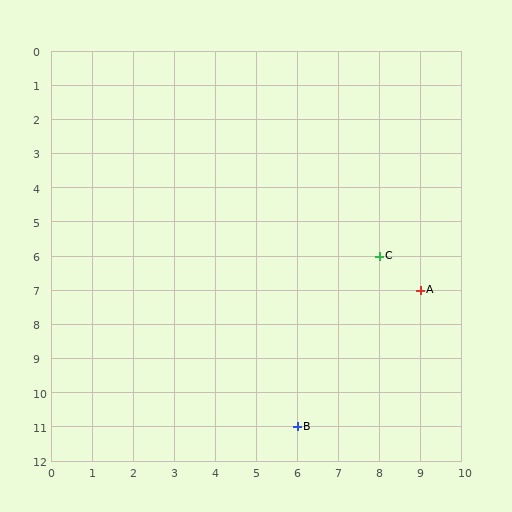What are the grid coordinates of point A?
Point A is at grid coordinates (9, 7).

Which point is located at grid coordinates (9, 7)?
Point A is at (9, 7).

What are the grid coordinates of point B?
Point B is at grid coordinates (6, 11).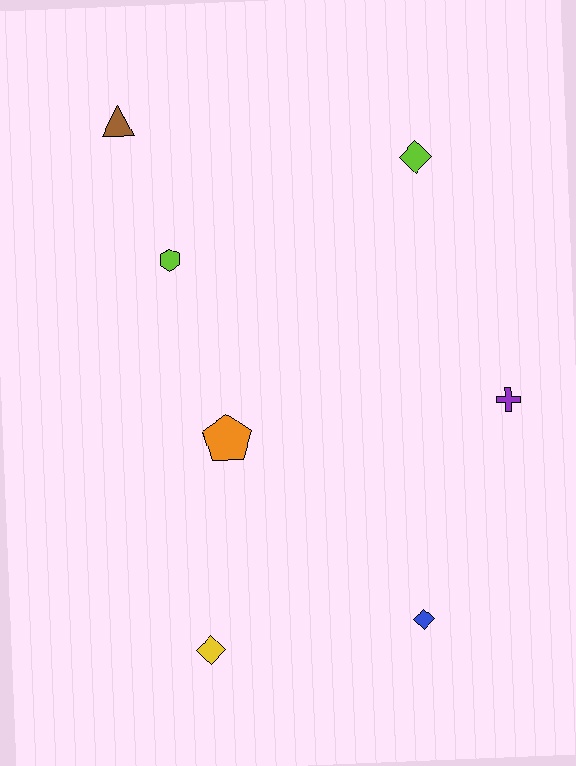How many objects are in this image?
There are 7 objects.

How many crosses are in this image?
There is 1 cross.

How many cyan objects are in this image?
There are no cyan objects.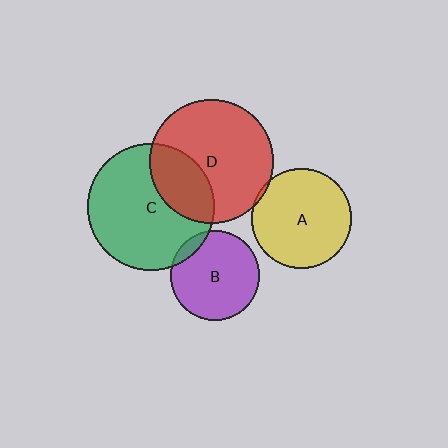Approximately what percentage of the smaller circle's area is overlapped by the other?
Approximately 5%.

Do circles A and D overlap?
Yes.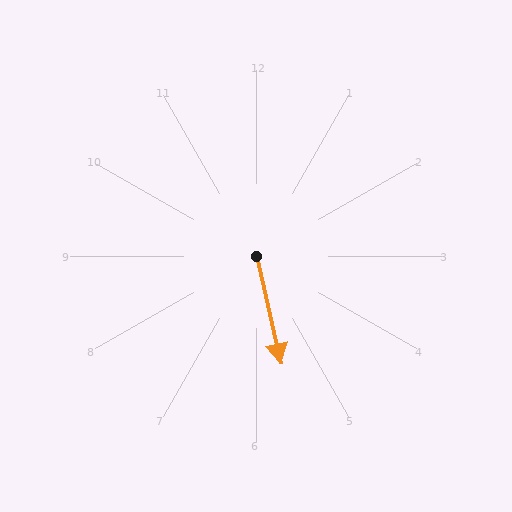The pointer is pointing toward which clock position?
Roughly 6 o'clock.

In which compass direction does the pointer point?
South.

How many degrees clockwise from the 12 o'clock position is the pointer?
Approximately 167 degrees.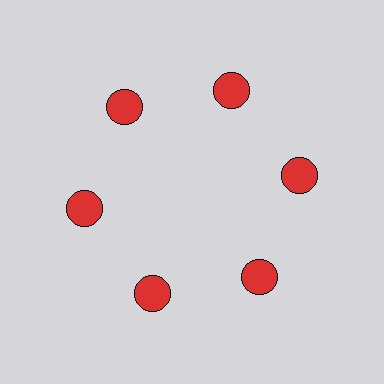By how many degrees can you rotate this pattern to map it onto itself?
The pattern maps onto itself every 60 degrees of rotation.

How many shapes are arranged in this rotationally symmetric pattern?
There are 6 shapes, arranged in 6 groups of 1.